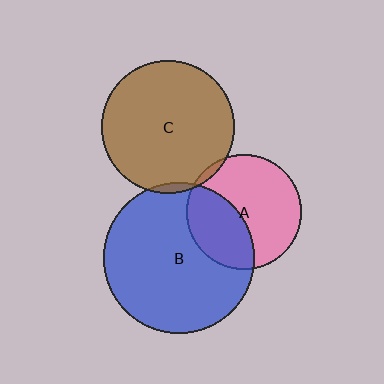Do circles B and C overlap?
Yes.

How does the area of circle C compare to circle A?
Approximately 1.3 times.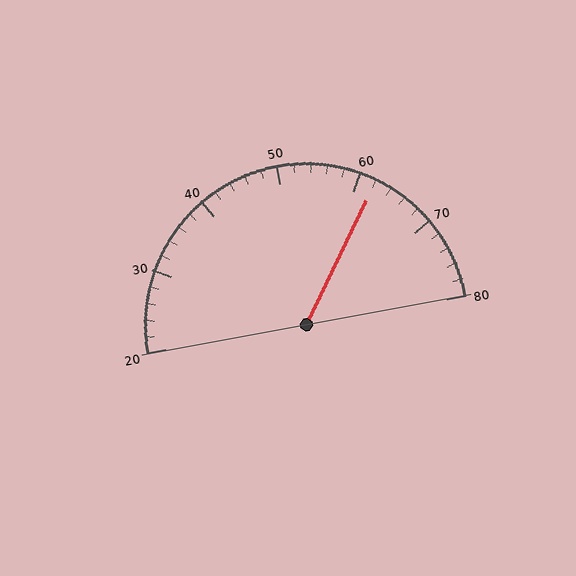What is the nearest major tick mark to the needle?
The nearest major tick mark is 60.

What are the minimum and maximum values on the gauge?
The gauge ranges from 20 to 80.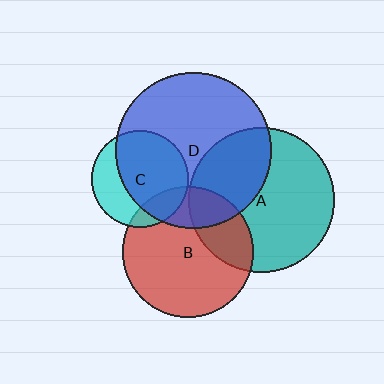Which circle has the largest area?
Circle D (blue).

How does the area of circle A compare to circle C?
Approximately 2.3 times.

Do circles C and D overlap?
Yes.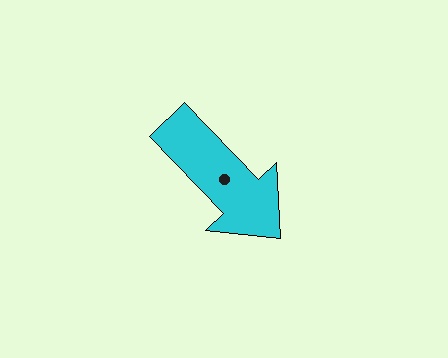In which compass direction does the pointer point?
Southeast.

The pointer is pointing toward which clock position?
Roughly 5 o'clock.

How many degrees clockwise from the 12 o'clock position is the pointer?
Approximately 136 degrees.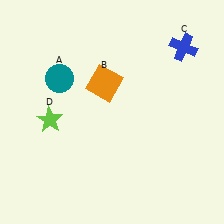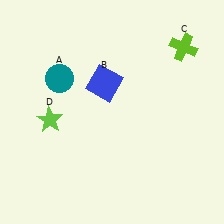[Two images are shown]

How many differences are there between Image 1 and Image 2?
There are 2 differences between the two images.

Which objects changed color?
B changed from orange to blue. C changed from blue to lime.